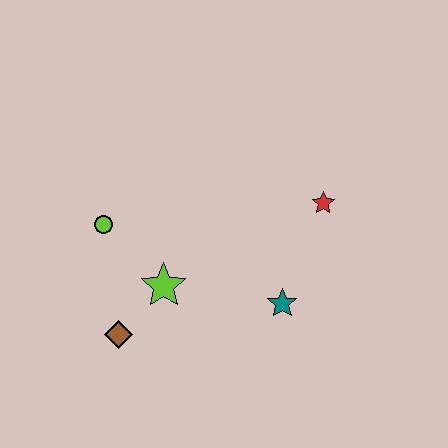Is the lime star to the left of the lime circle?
No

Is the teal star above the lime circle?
No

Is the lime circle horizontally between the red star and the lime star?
No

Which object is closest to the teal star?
The red star is closest to the teal star.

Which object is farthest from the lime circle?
The red star is farthest from the lime circle.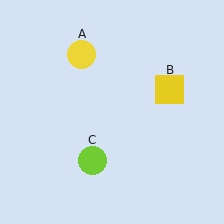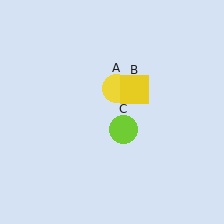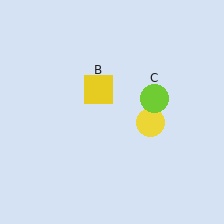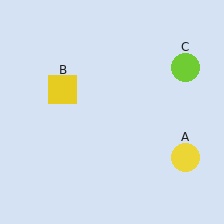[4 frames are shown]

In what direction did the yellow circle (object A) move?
The yellow circle (object A) moved down and to the right.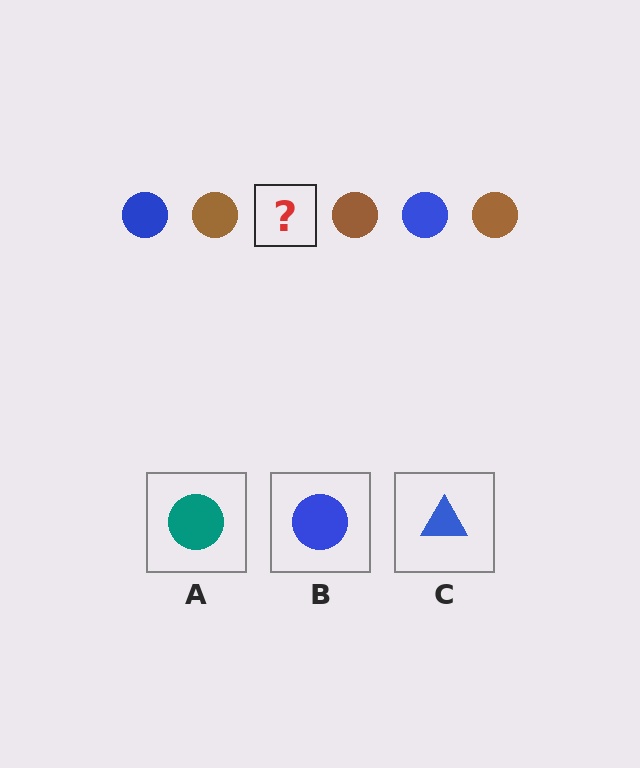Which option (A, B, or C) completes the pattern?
B.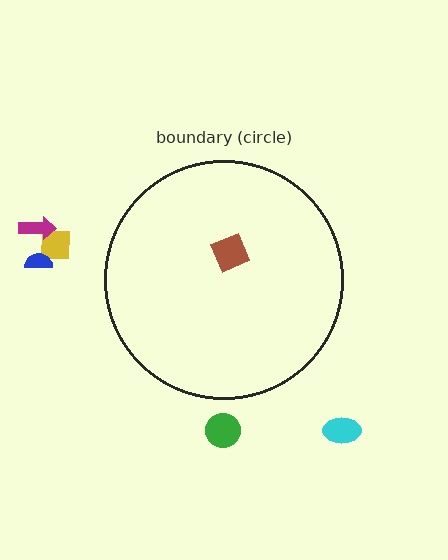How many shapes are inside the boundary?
1 inside, 5 outside.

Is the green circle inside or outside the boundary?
Outside.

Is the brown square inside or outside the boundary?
Inside.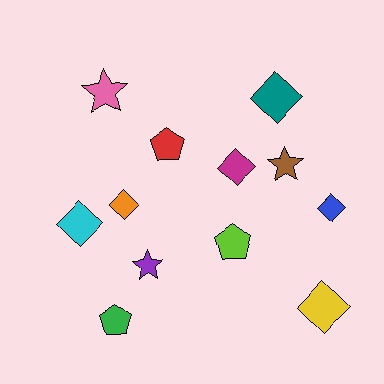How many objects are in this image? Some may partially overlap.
There are 12 objects.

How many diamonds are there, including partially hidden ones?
There are 6 diamonds.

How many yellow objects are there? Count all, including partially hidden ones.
There is 1 yellow object.